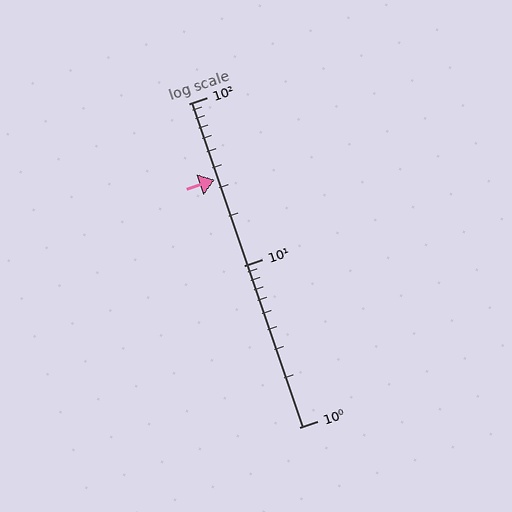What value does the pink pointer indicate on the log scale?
The pointer indicates approximately 34.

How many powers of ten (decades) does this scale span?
The scale spans 2 decades, from 1 to 100.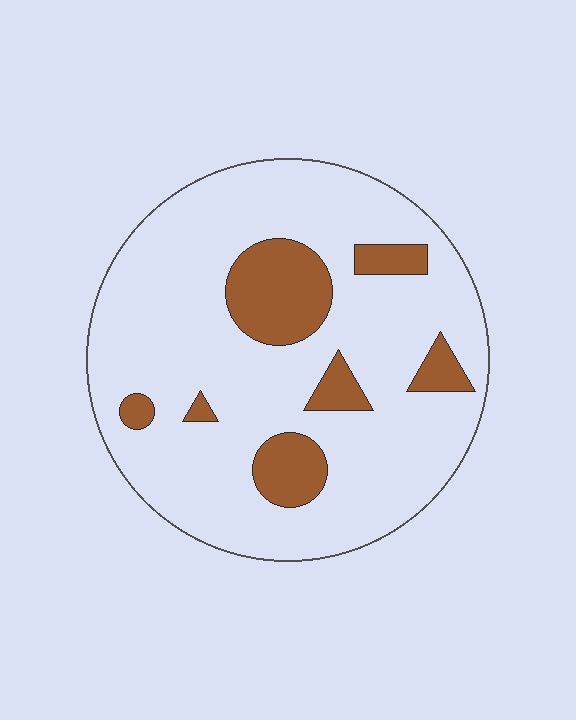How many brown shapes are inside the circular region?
7.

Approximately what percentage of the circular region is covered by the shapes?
Approximately 15%.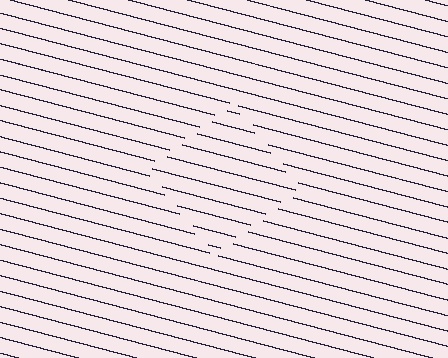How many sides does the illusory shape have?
4 sides — the line-ends trace a square.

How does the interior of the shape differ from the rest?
The interior of the shape contains the same grating, shifted by half a period — the contour is defined by the phase discontinuity where line-ends from the inner and outer gratings abut.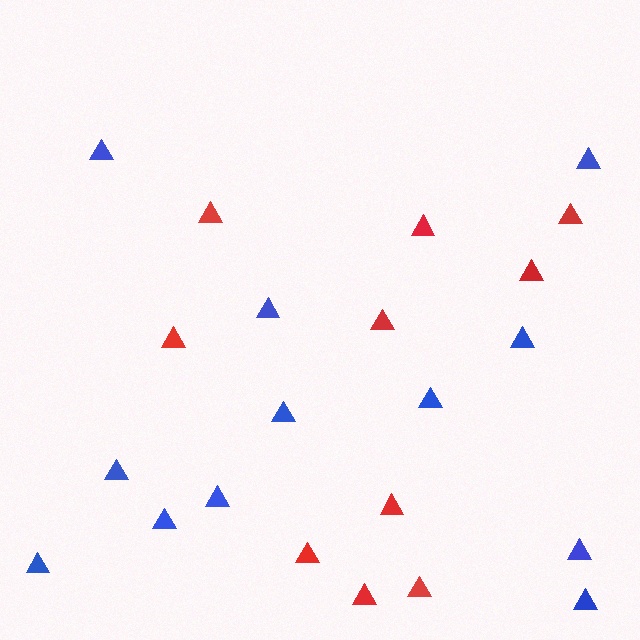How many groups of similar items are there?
There are 2 groups: one group of red triangles (10) and one group of blue triangles (12).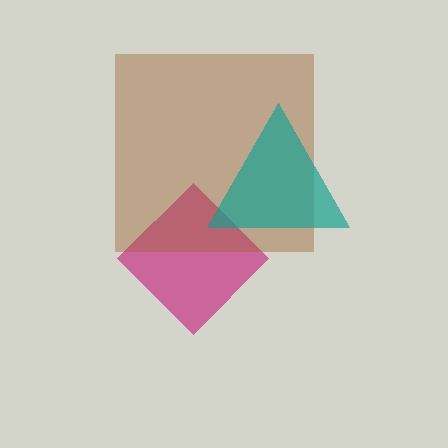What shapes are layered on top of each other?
The layered shapes are: a magenta diamond, a brown square, a teal triangle.